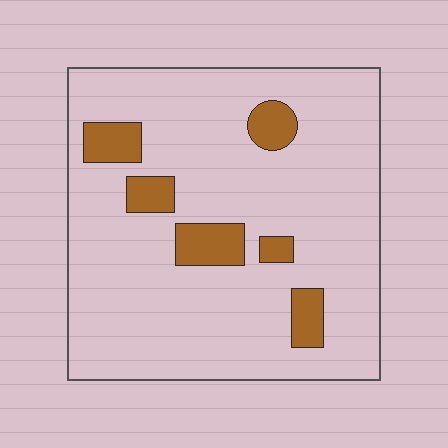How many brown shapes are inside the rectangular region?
6.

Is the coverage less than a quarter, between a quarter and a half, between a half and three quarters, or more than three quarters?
Less than a quarter.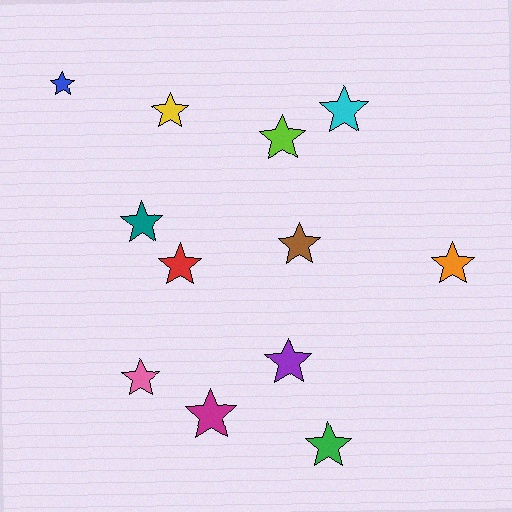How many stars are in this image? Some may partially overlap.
There are 12 stars.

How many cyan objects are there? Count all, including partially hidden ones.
There is 1 cyan object.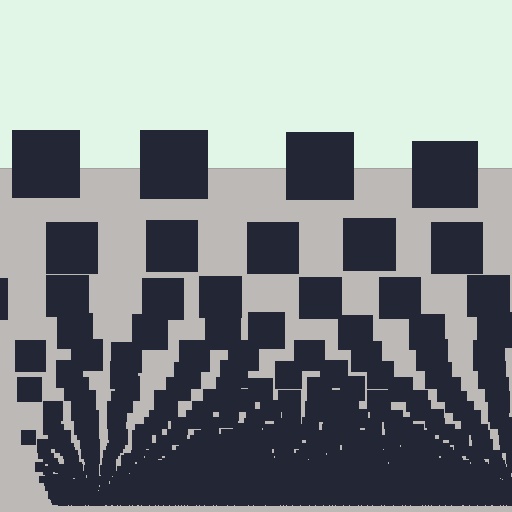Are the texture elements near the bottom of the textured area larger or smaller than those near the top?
Smaller. The gradient is inverted — elements near the bottom are smaller and denser.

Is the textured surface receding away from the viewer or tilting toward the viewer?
The surface appears to tilt toward the viewer. Texture elements get larger and sparser toward the top.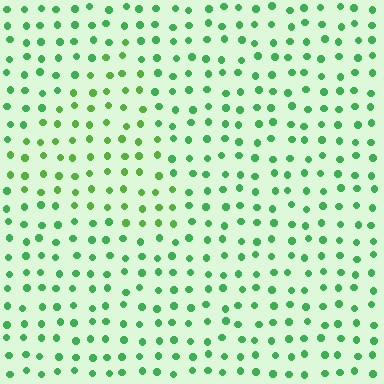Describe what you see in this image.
The image is filled with small green elements in a uniform arrangement. A triangle-shaped region is visible where the elements are tinted to a slightly different hue, forming a subtle color boundary.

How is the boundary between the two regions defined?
The boundary is defined purely by a slight shift in hue (about 26 degrees). Spacing, size, and orientation are identical on both sides.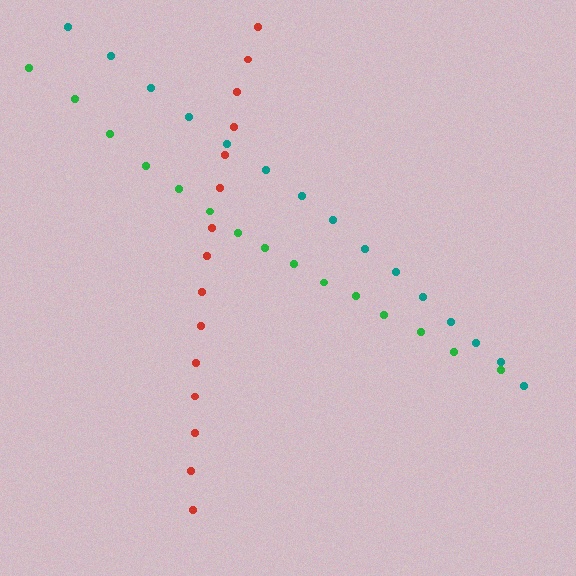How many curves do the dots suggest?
There are 3 distinct paths.